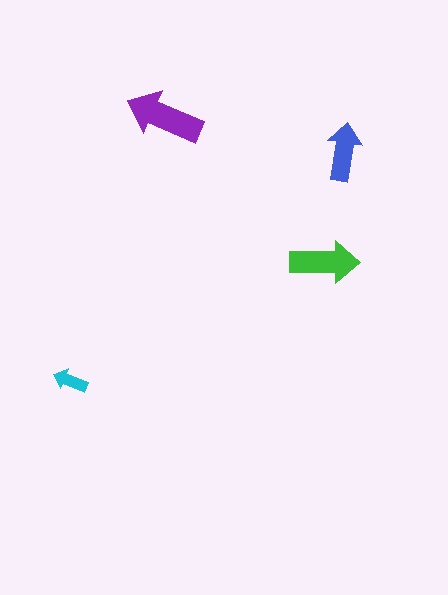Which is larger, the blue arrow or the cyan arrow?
The blue one.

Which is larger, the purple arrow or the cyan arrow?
The purple one.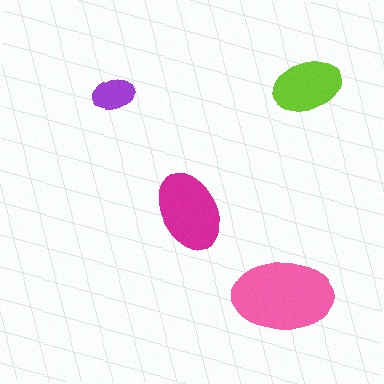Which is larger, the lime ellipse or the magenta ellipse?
The magenta one.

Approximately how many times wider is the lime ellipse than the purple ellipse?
About 1.5 times wider.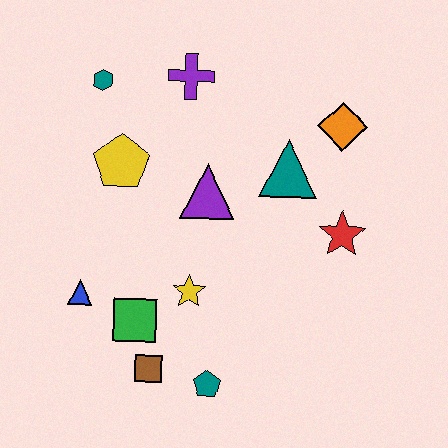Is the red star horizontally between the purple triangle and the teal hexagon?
No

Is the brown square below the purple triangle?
Yes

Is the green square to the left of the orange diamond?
Yes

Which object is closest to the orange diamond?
The teal triangle is closest to the orange diamond.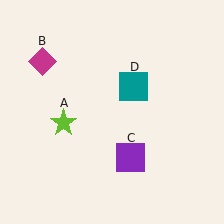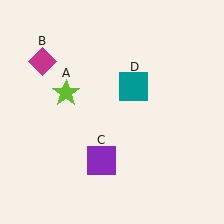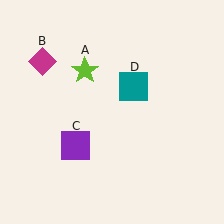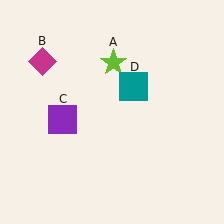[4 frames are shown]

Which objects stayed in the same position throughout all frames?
Magenta diamond (object B) and teal square (object D) remained stationary.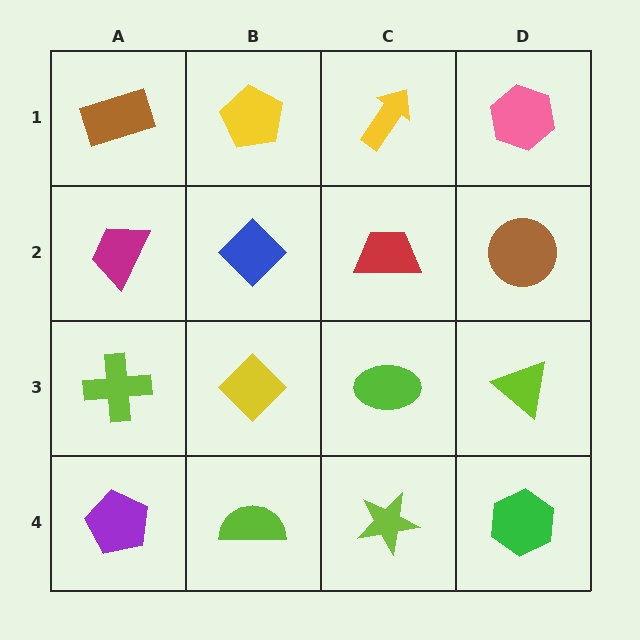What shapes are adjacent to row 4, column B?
A yellow diamond (row 3, column B), a purple pentagon (row 4, column A), a lime star (row 4, column C).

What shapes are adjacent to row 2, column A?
A brown rectangle (row 1, column A), a lime cross (row 3, column A), a blue diamond (row 2, column B).